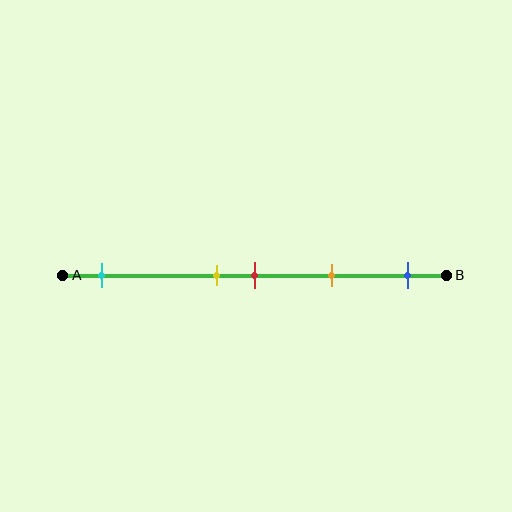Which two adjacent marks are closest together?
The yellow and red marks are the closest adjacent pair.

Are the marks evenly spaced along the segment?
No, the marks are not evenly spaced.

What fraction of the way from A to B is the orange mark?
The orange mark is approximately 70% (0.7) of the way from A to B.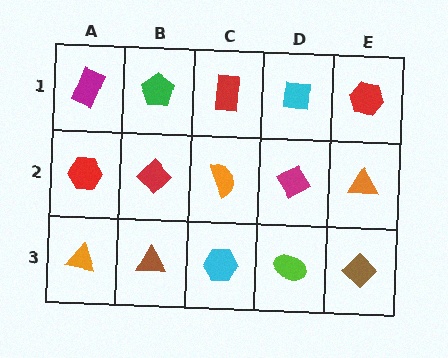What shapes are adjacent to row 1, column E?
An orange triangle (row 2, column E), a cyan square (row 1, column D).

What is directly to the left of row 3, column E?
A lime ellipse.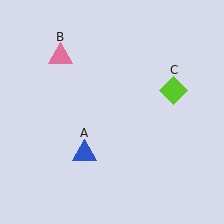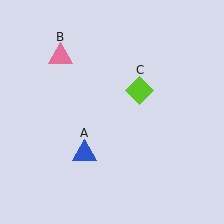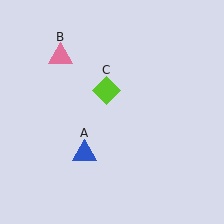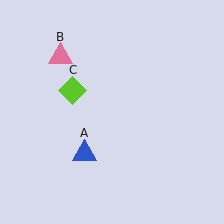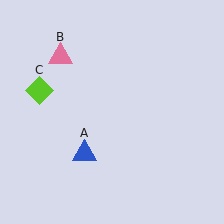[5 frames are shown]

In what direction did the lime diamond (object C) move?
The lime diamond (object C) moved left.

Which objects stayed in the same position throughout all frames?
Blue triangle (object A) and pink triangle (object B) remained stationary.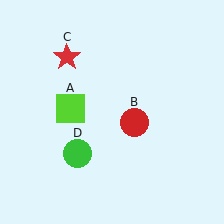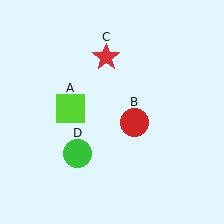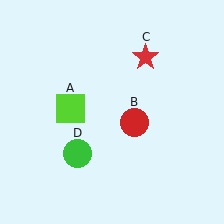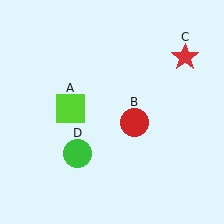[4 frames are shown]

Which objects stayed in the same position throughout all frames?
Lime square (object A) and red circle (object B) and green circle (object D) remained stationary.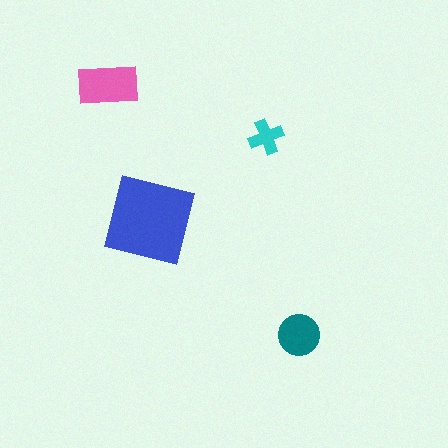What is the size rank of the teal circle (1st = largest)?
3rd.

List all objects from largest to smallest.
The blue square, the pink rectangle, the teal circle, the cyan cross.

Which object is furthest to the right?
The teal circle is rightmost.